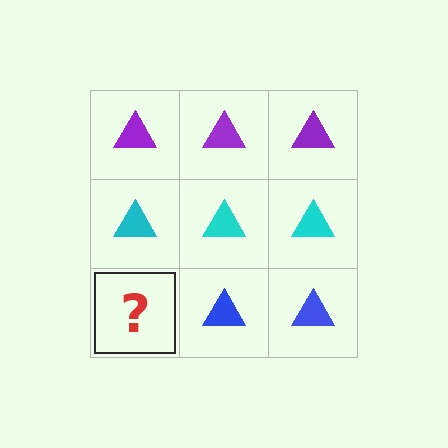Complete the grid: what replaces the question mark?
The question mark should be replaced with a blue triangle.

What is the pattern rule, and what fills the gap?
The rule is that each row has a consistent color. The gap should be filled with a blue triangle.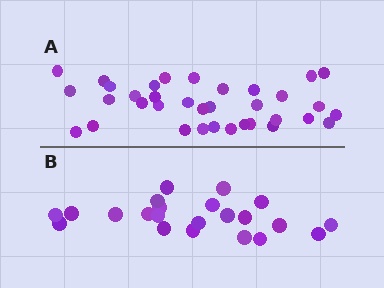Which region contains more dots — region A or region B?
Region A (the top region) has more dots.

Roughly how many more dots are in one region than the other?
Region A has approximately 15 more dots than region B.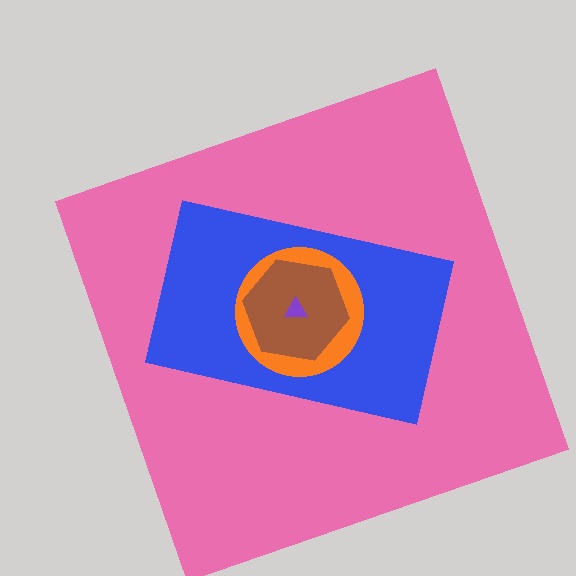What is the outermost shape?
The pink square.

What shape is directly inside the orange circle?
The brown hexagon.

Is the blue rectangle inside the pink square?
Yes.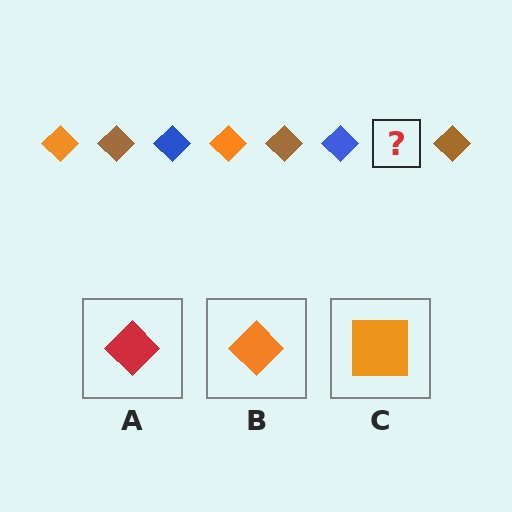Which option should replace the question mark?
Option B.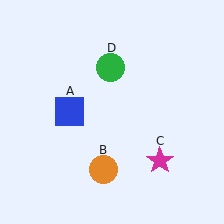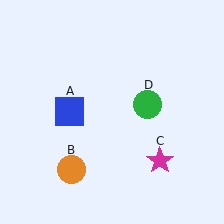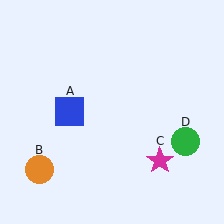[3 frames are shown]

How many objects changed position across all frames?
2 objects changed position: orange circle (object B), green circle (object D).